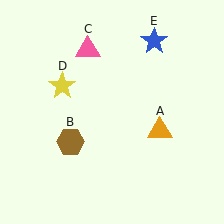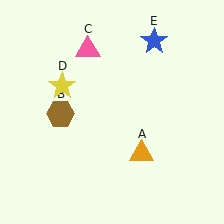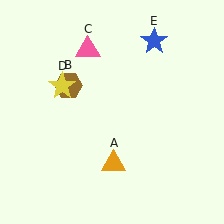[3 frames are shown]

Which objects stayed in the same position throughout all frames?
Pink triangle (object C) and yellow star (object D) and blue star (object E) remained stationary.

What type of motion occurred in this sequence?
The orange triangle (object A), brown hexagon (object B) rotated clockwise around the center of the scene.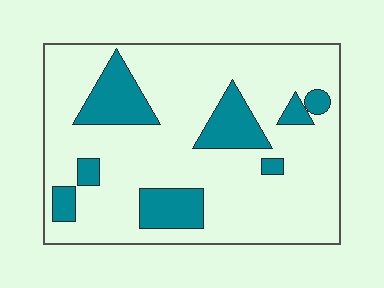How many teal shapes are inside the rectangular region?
8.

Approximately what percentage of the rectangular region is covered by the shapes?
Approximately 20%.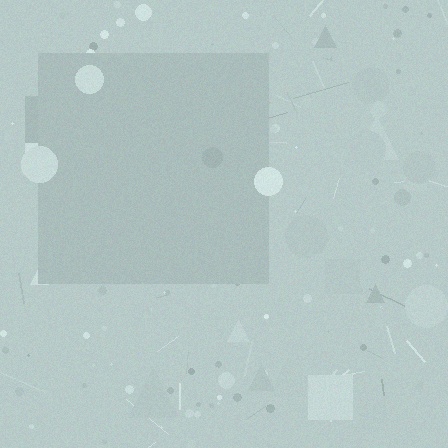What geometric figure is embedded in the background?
A square is embedded in the background.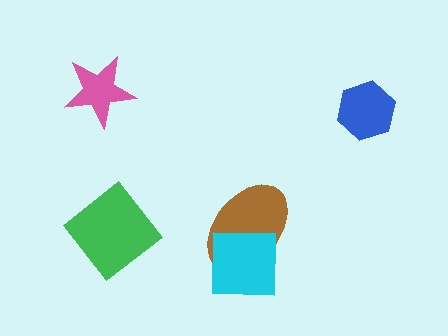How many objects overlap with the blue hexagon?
0 objects overlap with the blue hexagon.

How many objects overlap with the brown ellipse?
1 object overlaps with the brown ellipse.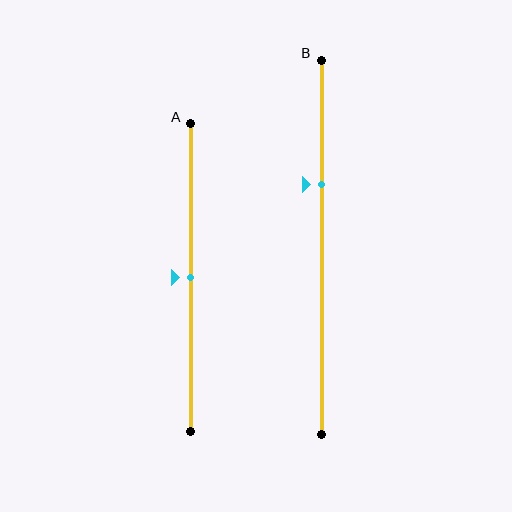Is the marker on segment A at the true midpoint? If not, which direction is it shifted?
Yes, the marker on segment A is at the true midpoint.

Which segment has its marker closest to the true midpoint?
Segment A has its marker closest to the true midpoint.